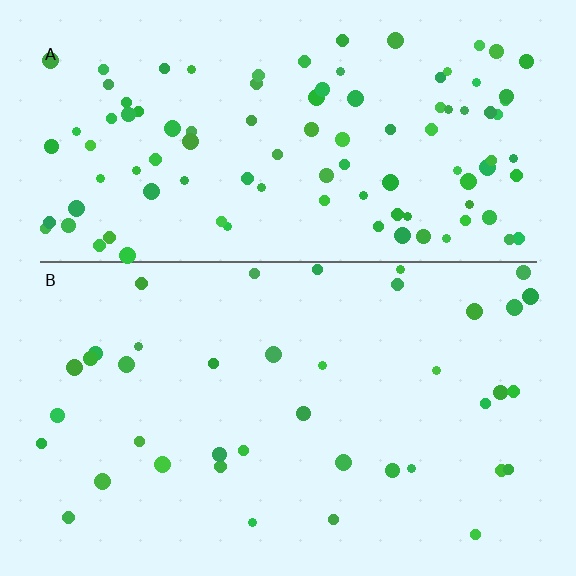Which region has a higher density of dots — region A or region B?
A (the top).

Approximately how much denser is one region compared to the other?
Approximately 2.6× — region A over region B.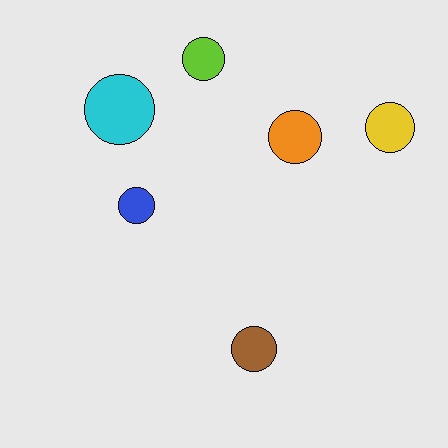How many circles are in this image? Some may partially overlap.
There are 6 circles.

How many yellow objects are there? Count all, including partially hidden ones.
There is 1 yellow object.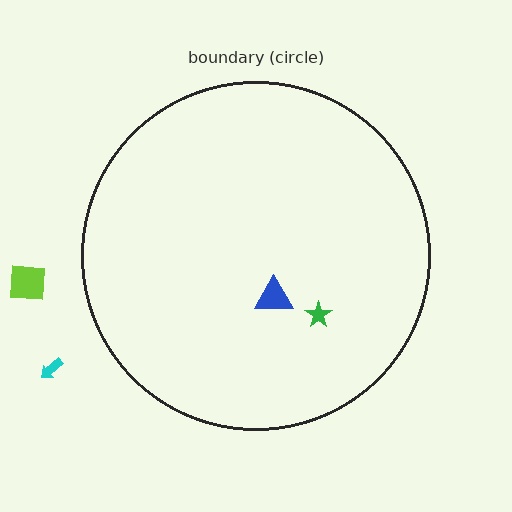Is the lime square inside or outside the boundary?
Outside.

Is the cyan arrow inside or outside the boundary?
Outside.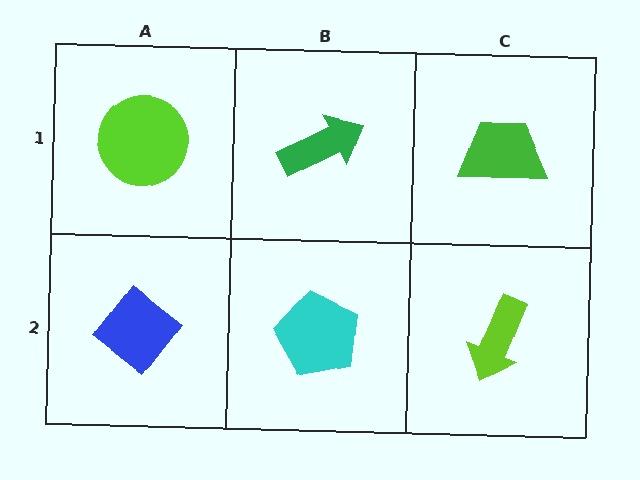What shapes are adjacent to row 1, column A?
A blue diamond (row 2, column A), a green arrow (row 1, column B).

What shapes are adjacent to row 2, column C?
A green trapezoid (row 1, column C), a cyan pentagon (row 2, column B).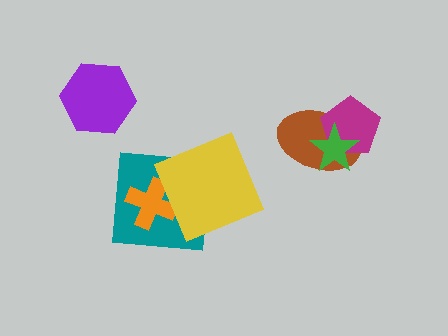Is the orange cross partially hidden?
Yes, it is partially covered by another shape.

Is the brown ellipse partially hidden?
Yes, it is partially covered by another shape.